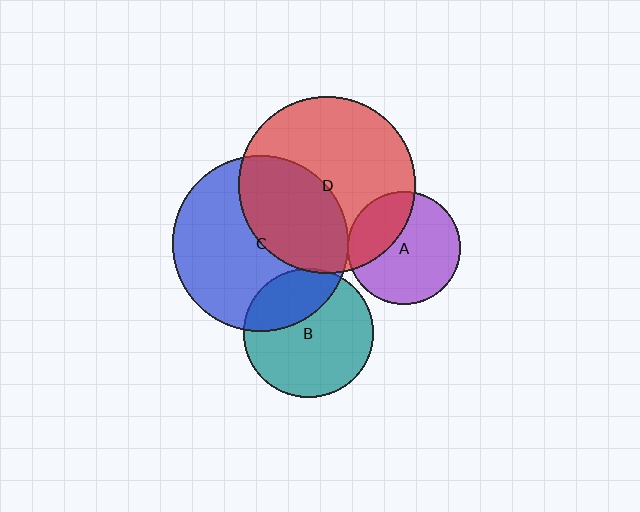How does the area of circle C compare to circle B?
Approximately 1.8 times.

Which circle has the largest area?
Circle D (red).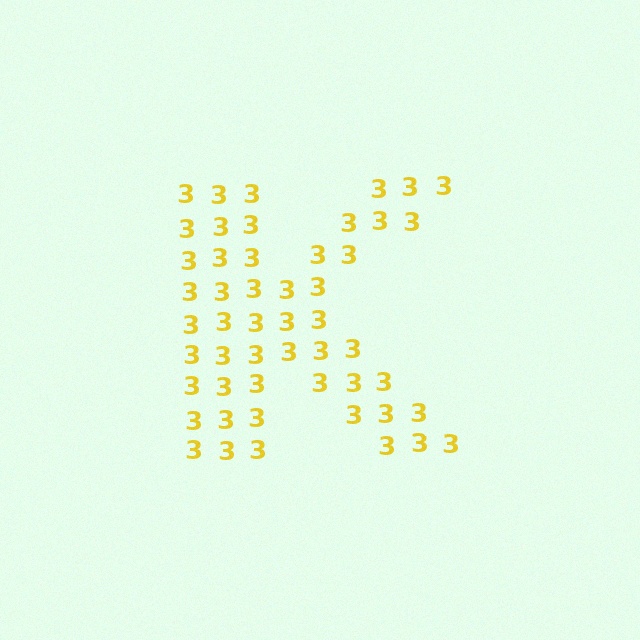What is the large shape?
The large shape is the letter K.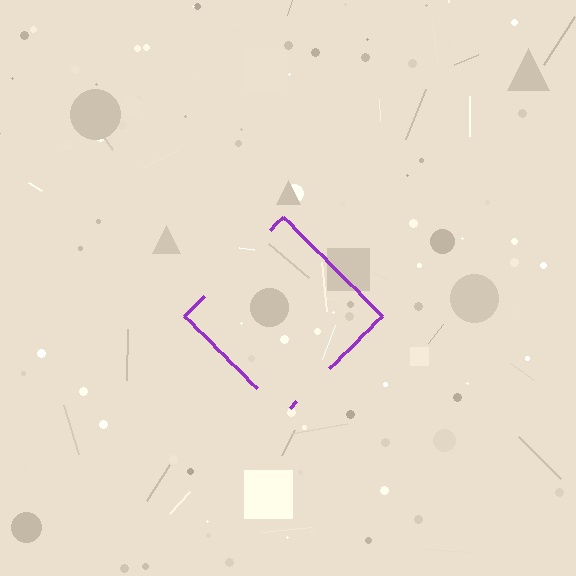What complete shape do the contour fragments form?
The contour fragments form a diamond.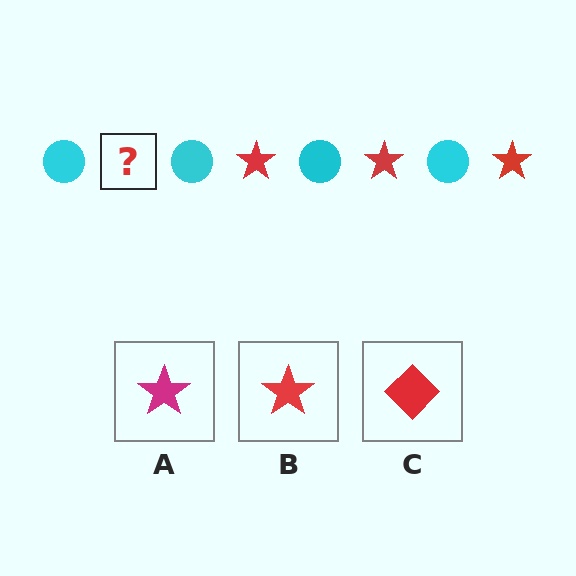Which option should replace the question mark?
Option B.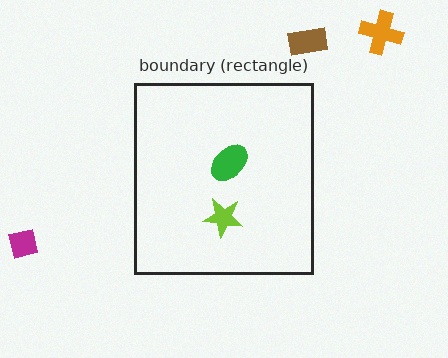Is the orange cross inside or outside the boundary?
Outside.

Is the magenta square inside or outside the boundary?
Outside.